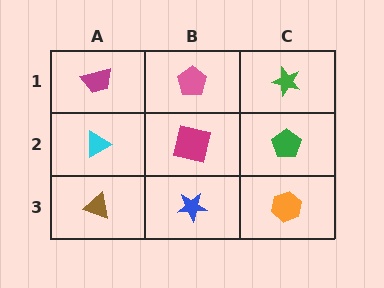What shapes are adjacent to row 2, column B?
A pink pentagon (row 1, column B), a blue star (row 3, column B), a cyan triangle (row 2, column A), a green pentagon (row 2, column C).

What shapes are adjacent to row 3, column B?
A magenta square (row 2, column B), a brown triangle (row 3, column A), an orange hexagon (row 3, column C).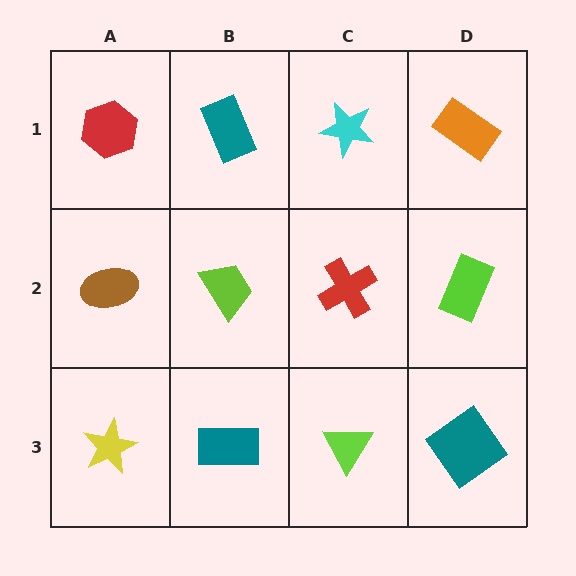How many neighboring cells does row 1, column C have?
3.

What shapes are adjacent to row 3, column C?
A red cross (row 2, column C), a teal rectangle (row 3, column B), a teal diamond (row 3, column D).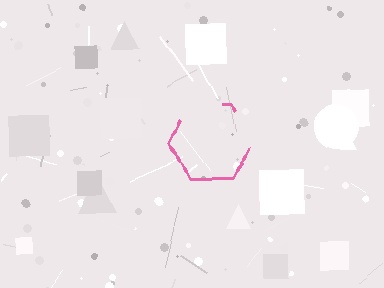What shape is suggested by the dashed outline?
The dashed outline suggests a hexagon.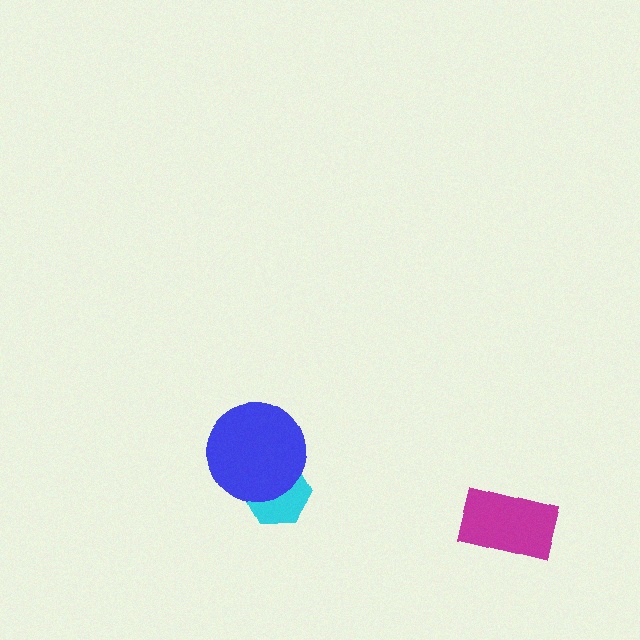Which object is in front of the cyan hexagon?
The blue circle is in front of the cyan hexagon.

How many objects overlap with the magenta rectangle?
0 objects overlap with the magenta rectangle.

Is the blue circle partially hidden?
No, no other shape covers it.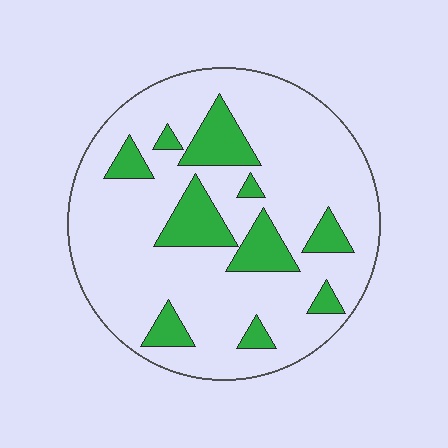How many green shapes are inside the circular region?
10.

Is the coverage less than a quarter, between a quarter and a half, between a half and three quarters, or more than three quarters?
Less than a quarter.